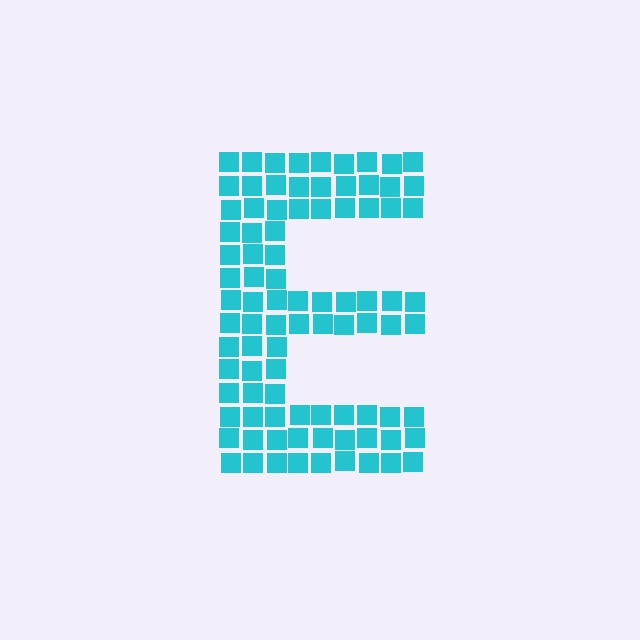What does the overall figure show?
The overall figure shows the letter E.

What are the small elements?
The small elements are squares.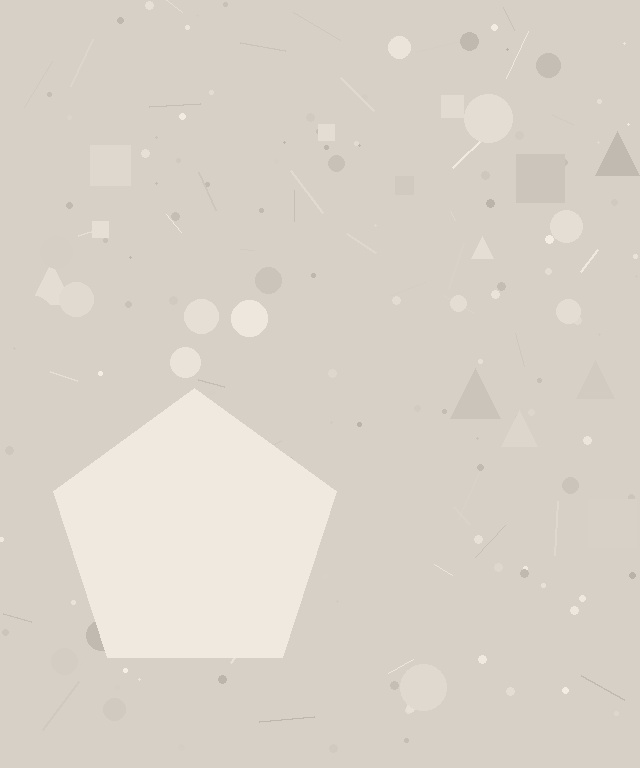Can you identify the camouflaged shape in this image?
The camouflaged shape is a pentagon.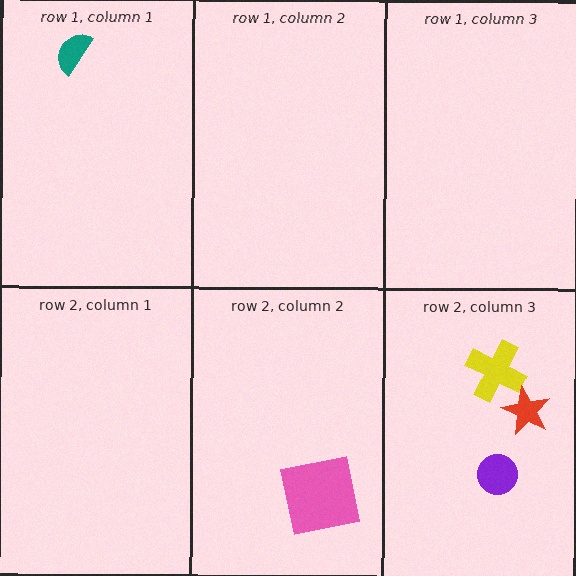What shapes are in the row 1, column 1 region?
The teal semicircle.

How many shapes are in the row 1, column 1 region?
1.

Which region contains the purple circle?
The row 2, column 3 region.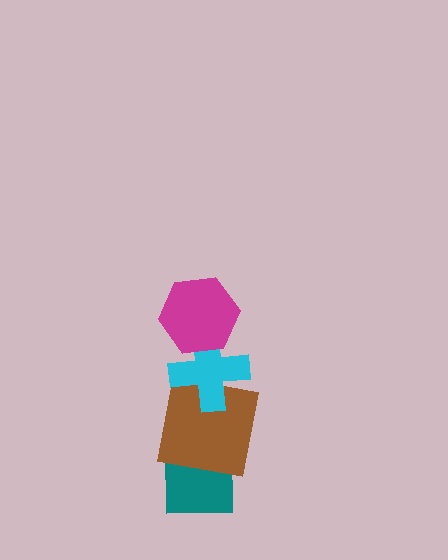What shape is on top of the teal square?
The brown square is on top of the teal square.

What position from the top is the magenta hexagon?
The magenta hexagon is 1st from the top.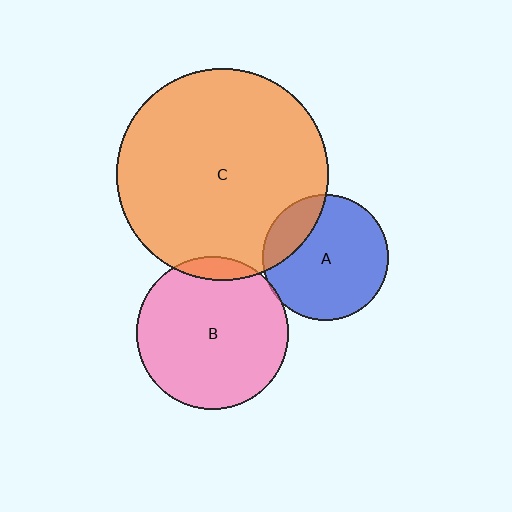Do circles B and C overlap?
Yes.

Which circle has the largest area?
Circle C (orange).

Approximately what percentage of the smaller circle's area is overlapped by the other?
Approximately 10%.